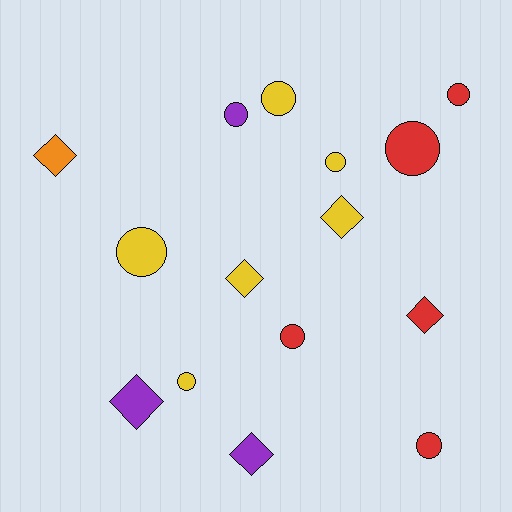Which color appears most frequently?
Yellow, with 6 objects.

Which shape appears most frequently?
Circle, with 9 objects.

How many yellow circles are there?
There are 4 yellow circles.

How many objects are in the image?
There are 15 objects.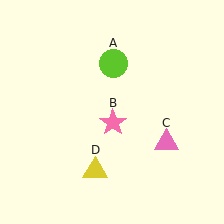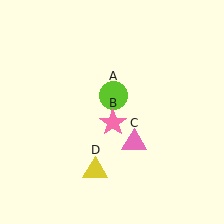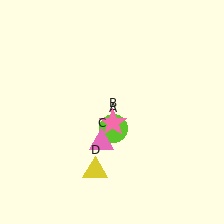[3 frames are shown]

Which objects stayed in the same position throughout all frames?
Pink star (object B) and yellow triangle (object D) remained stationary.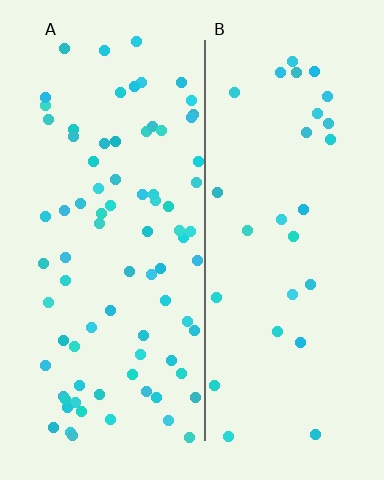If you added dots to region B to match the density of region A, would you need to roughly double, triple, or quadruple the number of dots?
Approximately triple.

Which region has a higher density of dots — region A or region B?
A (the left).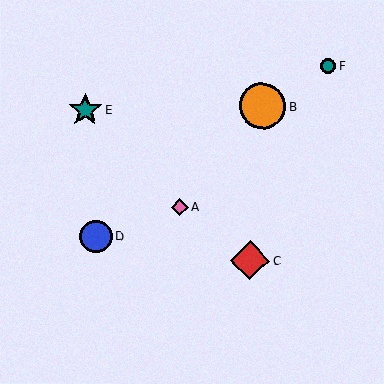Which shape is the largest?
The orange circle (labeled B) is the largest.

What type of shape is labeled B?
Shape B is an orange circle.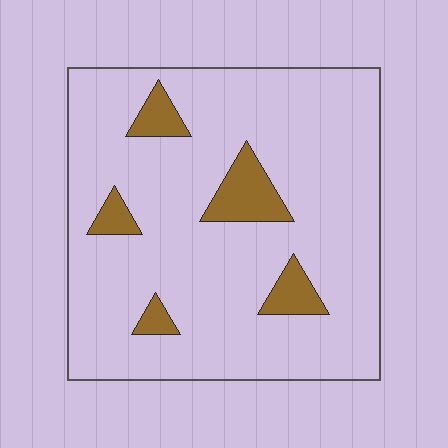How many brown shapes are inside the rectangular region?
5.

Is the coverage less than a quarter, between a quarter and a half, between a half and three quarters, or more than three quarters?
Less than a quarter.